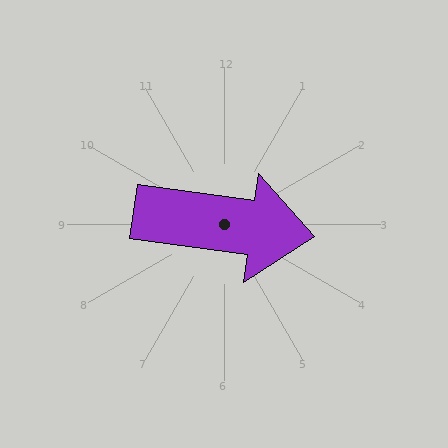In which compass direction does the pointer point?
East.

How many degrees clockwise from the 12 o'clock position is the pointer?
Approximately 98 degrees.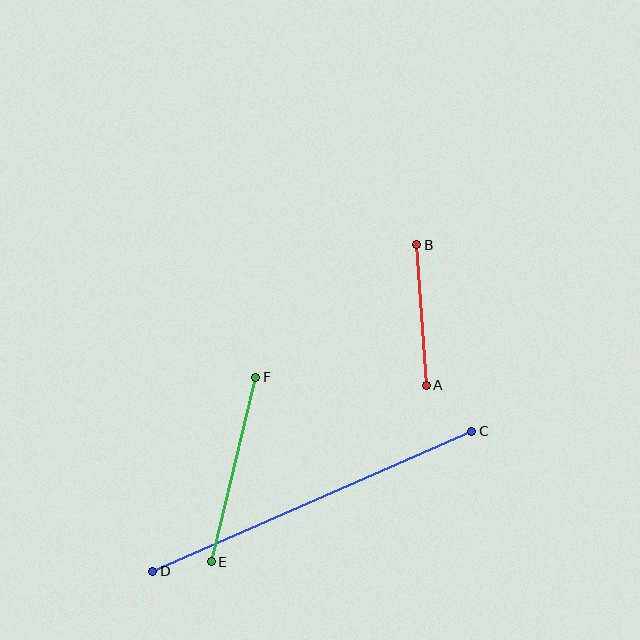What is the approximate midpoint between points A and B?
The midpoint is at approximately (422, 315) pixels.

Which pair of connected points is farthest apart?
Points C and D are farthest apart.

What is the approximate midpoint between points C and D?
The midpoint is at approximately (312, 501) pixels.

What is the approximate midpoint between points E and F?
The midpoint is at approximately (234, 469) pixels.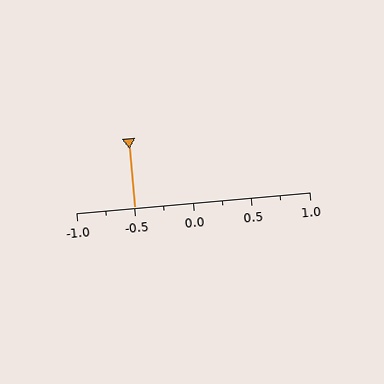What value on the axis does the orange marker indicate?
The marker indicates approximately -0.5.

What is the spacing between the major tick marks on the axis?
The major ticks are spaced 0.5 apart.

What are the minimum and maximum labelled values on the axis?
The axis runs from -1.0 to 1.0.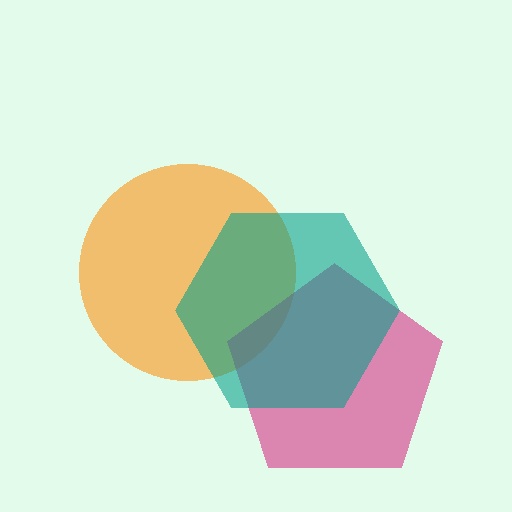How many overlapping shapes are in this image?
There are 3 overlapping shapes in the image.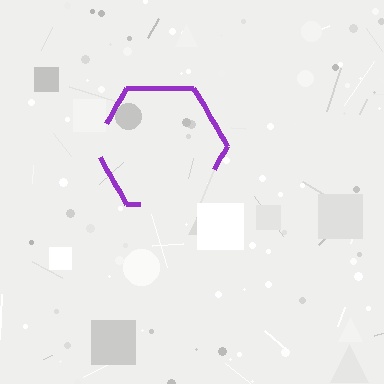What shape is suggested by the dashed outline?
The dashed outline suggests a hexagon.